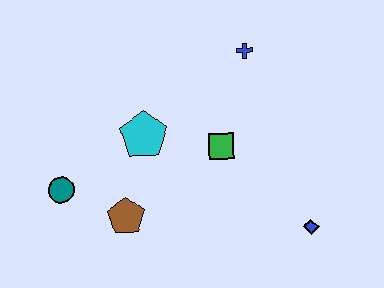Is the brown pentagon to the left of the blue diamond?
Yes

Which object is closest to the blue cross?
The green square is closest to the blue cross.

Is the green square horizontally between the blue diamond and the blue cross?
No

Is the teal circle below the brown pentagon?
No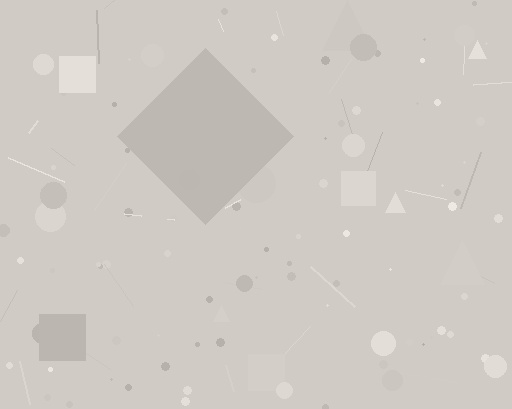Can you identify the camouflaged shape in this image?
The camouflaged shape is a diamond.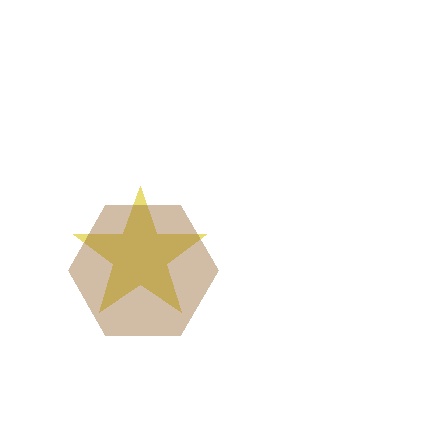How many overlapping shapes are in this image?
There are 2 overlapping shapes in the image.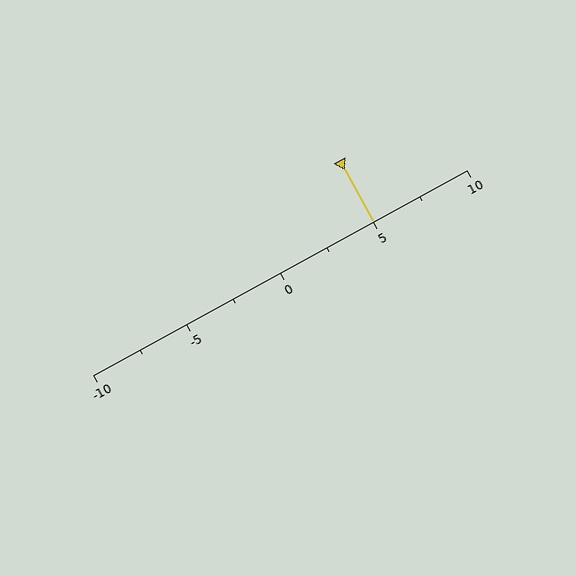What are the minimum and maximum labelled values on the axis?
The axis runs from -10 to 10.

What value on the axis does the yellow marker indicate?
The marker indicates approximately 5.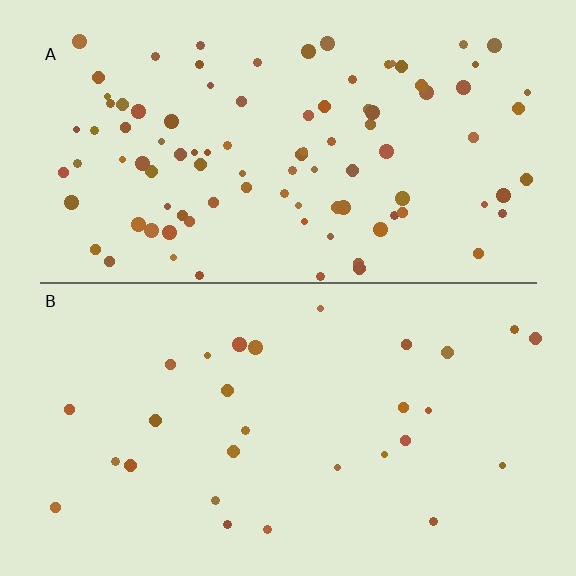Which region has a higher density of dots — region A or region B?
A (the top).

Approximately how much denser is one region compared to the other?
Approximately 3.4× — region A over region B.